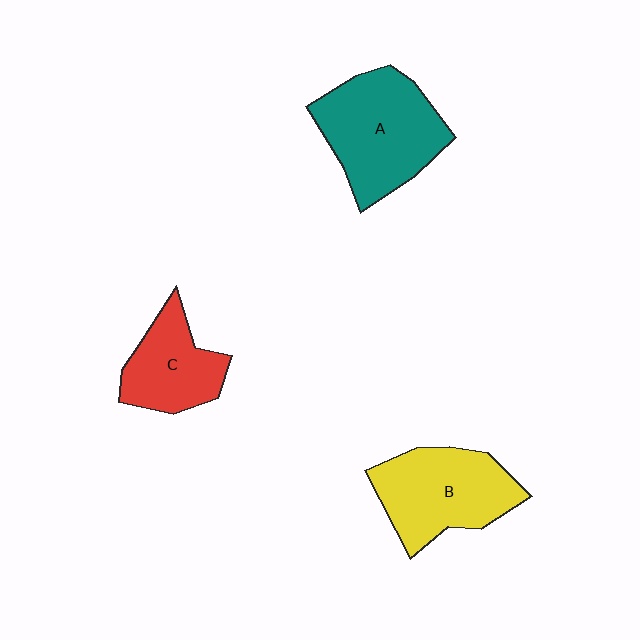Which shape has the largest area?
Shape A (teal).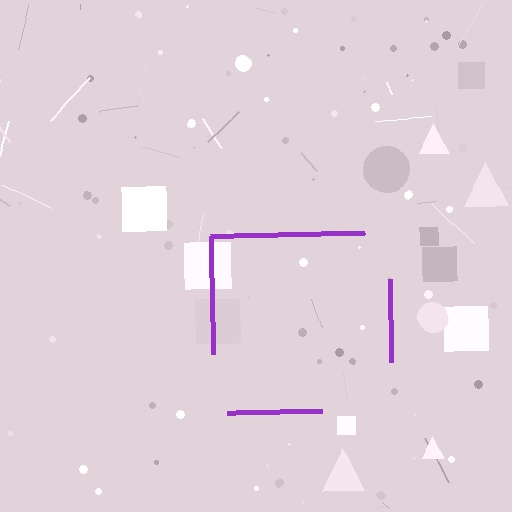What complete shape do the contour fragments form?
The contour fragments form a square.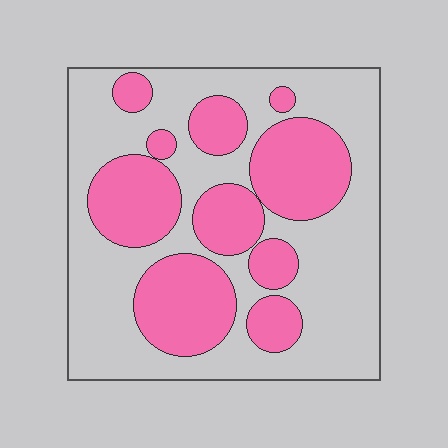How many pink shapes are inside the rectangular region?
10.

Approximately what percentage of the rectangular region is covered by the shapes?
Approximately 40%.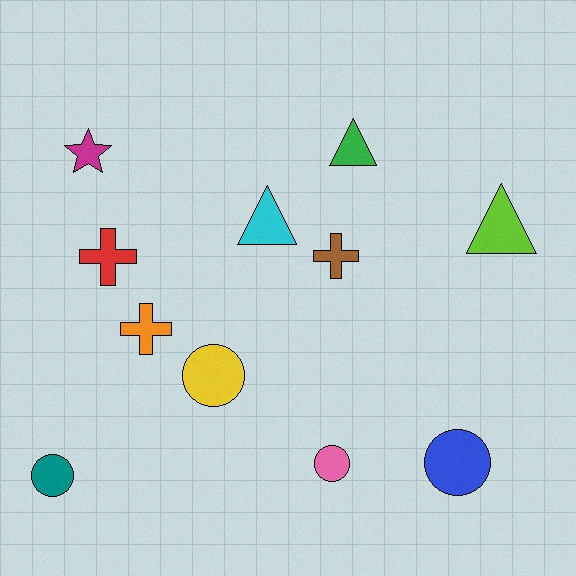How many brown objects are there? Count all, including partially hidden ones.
There is 1 brown object.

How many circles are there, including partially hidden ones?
There are 4 circles.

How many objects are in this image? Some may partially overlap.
There are 11 objects.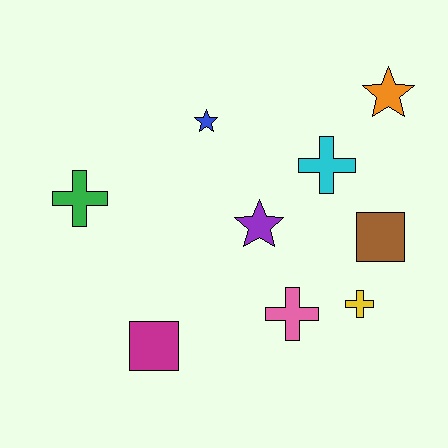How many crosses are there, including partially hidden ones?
There are 4 crosses.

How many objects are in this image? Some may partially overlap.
There are 9 objects.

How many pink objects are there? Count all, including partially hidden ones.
There is 1 pink object.